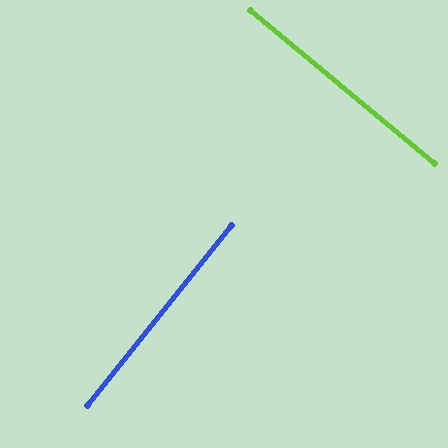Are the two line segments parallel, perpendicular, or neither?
Perpendicular — they meet at approximately 89°.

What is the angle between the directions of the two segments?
Approximately 89 degrees.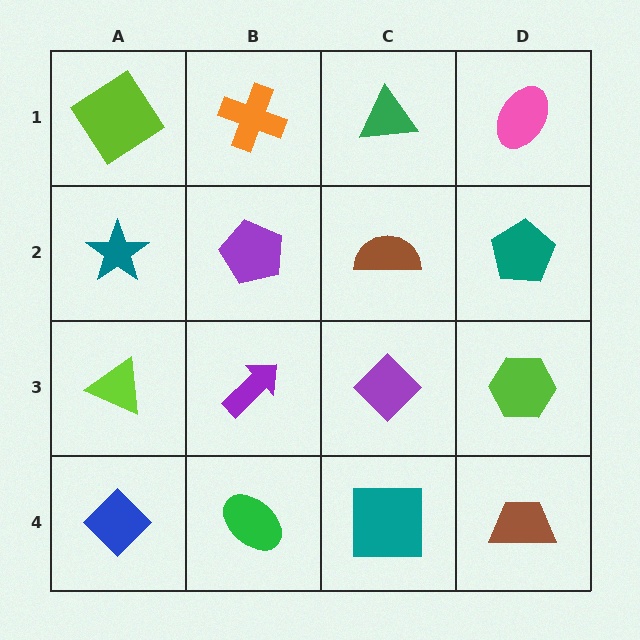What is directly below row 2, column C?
A purple diamond.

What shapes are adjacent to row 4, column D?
A lime hexagon (row 3, column D), a teal square (row 4, column C).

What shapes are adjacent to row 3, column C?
A brown semicircle (row 2, column C), a teal square (row 4, column C), a purple arrow (row 3, column B), a lime hexagon (row 3, column D).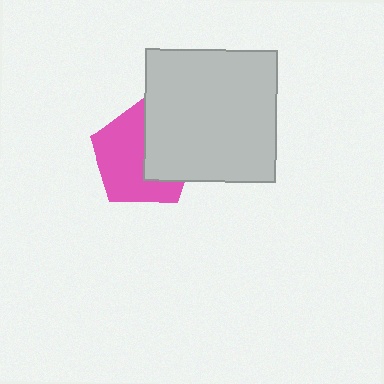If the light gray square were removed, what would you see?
You would see the complete pink pentagon.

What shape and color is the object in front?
The object in front is a light gray square.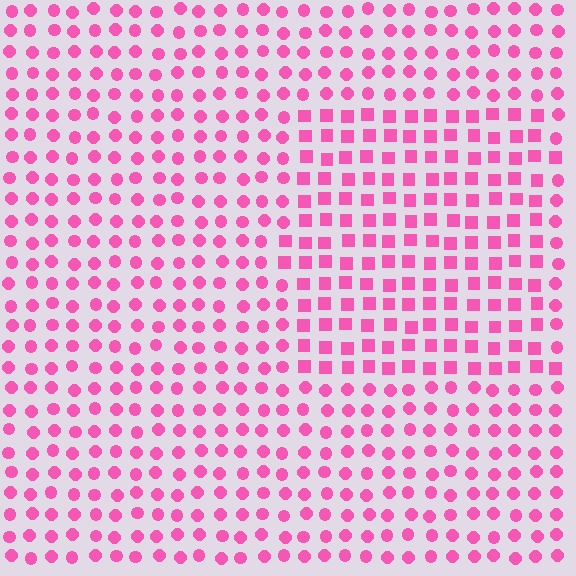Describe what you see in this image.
The image is filled with small pink elements arranged in a uniform grid. A rectangle-shaped region contains squares, while the surrounding area contains circles. The boundary is defined purely by the change in element shape.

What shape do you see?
I see a rectangle.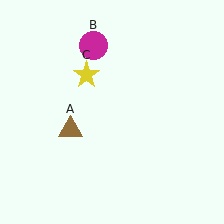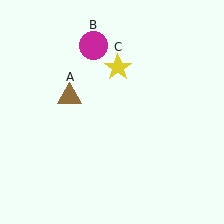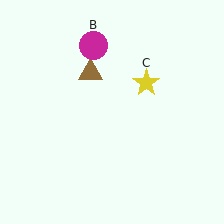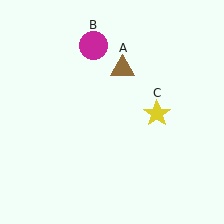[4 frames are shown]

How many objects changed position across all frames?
2 objects changed position: brown triangle (object A), yellow star (object C).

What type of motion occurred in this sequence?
The brown triangle (object A), yellow star (object C) rotated clockwise around the center of the scene.